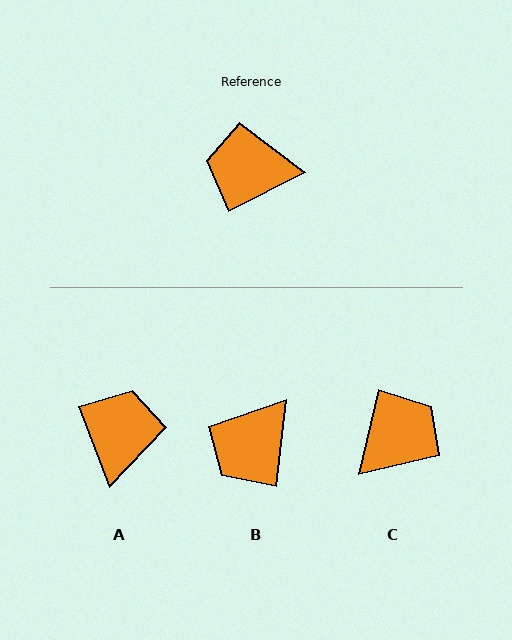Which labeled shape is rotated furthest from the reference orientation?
C, about 130 degrees away.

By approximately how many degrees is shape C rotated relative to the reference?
Approximately 130 degrees clockwise.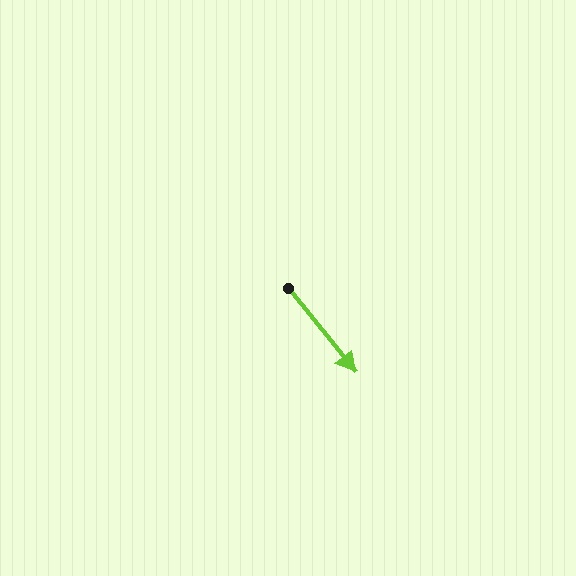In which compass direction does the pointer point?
Southeast.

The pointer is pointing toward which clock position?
Roughly 5 o'clock.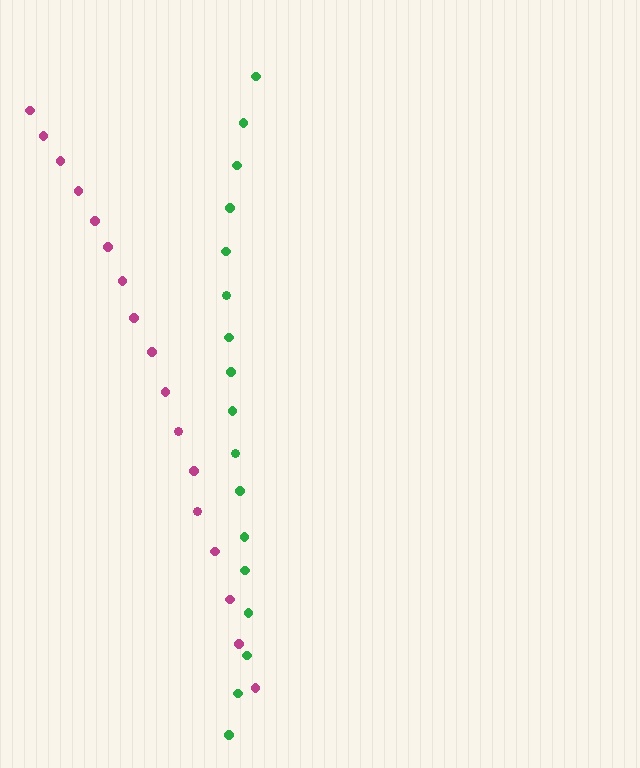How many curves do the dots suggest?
There are 2 distinct paths.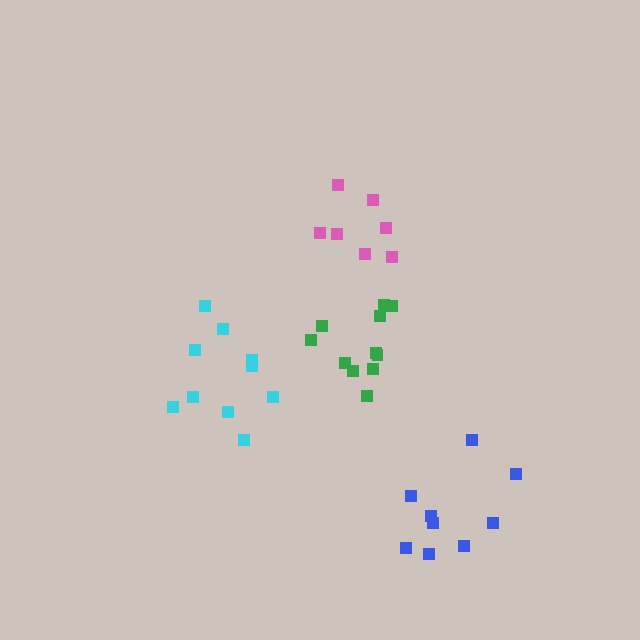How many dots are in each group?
Group 1: 9 dots, Group 2: 7 dots, Group 3: 11 dots, Group 4: 10 dots (37 total).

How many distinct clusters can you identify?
There are 4 distinct clusters.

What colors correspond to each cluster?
The clusters are colored: blue, pink, green, cyan.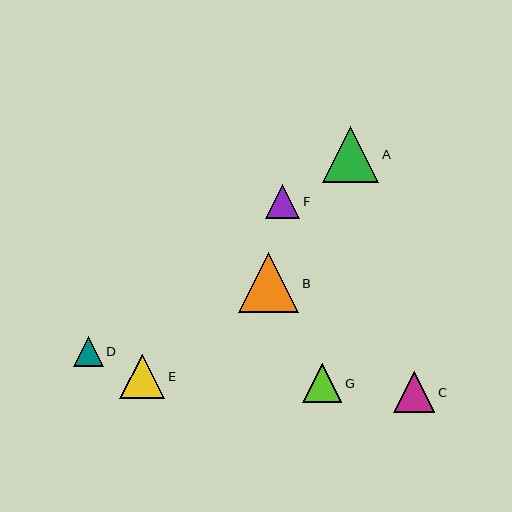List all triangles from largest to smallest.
From largest to smallest: B, A, E, C, G, F, D.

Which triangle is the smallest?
Triangle D is the smallest with a size of approximately 30 pixels.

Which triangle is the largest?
Triangle B is the largest with a size of approximately 60 pixels.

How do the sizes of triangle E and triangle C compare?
Triangle E and triangle C are approximately the same size.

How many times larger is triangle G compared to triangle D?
Triangle G is approximately 1.3 times the size of triangle D.